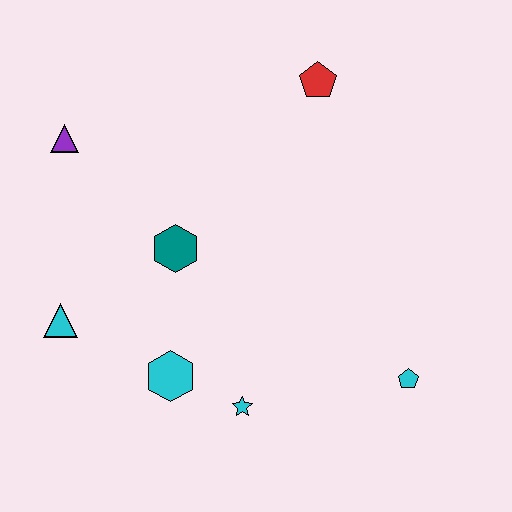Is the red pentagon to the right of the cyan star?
Yes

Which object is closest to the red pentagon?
The teal hexagon is closest to the red pentagon.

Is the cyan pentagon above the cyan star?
Yes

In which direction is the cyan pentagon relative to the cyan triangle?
The cyan pentagon is to the right of the cyan triangle.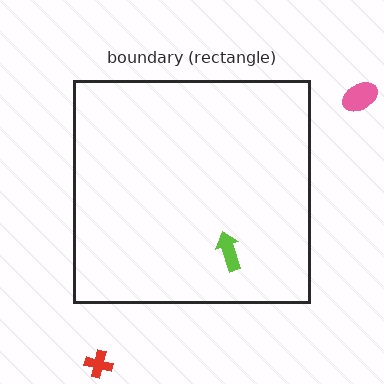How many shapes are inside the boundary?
1 inside, 2 outside.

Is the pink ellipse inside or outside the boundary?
Outside.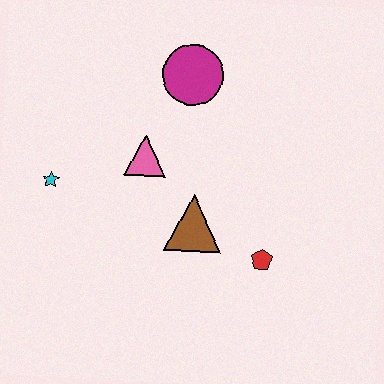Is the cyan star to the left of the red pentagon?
Yes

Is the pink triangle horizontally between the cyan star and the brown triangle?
Yes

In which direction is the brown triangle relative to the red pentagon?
The brown triangle is to the left of the red pentagon.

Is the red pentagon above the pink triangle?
No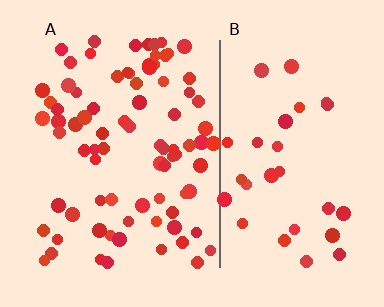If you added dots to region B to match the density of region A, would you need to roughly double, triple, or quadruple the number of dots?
Approximately triple.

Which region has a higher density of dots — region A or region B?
A (the left).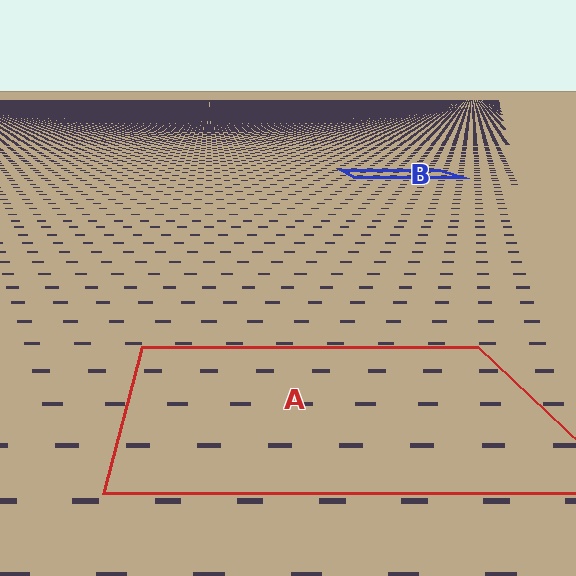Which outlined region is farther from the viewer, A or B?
Region B is farther from the viewer — the texture elements inside it appear smaller and more densely packed.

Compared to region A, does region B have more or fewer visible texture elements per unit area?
Region B has more texture elements per unit area — they are packed more densely because it is farther away.